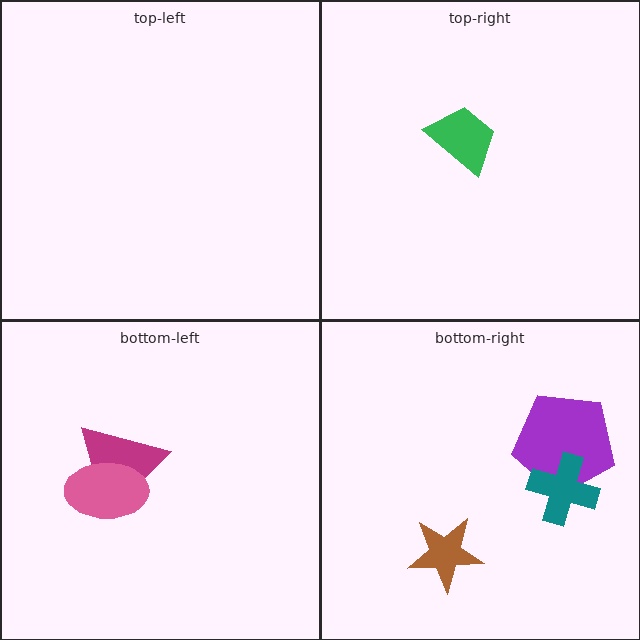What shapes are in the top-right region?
The green trapezoid.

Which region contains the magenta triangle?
The bottom-left region.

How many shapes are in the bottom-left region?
2.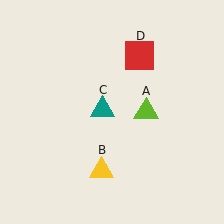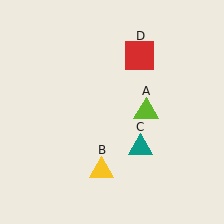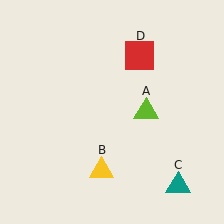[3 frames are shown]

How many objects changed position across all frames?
1 object changed position: teal triangle (object C).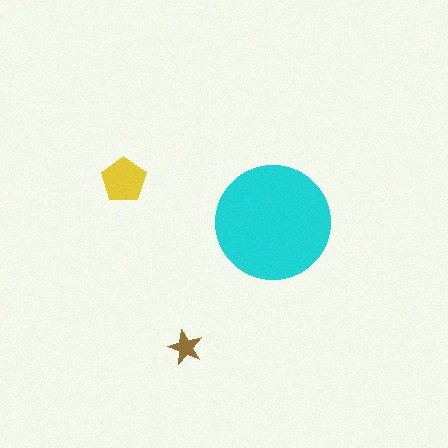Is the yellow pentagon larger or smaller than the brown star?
Larger.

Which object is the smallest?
The brown star.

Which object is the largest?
The cyan circle.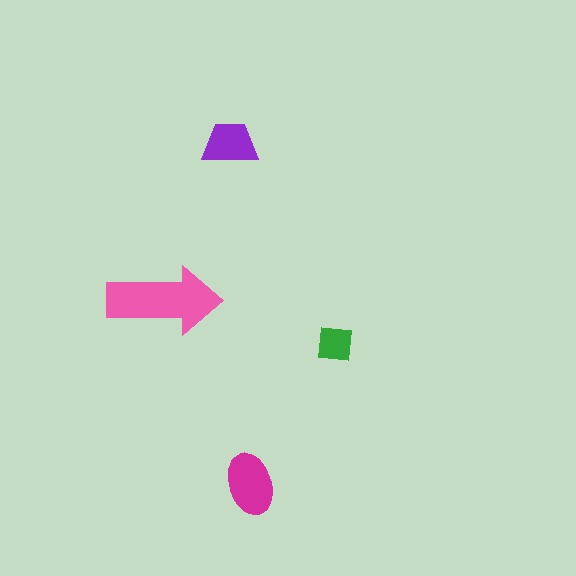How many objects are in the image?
There are 4 objects in the image.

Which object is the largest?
The pink arrow.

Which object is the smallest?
The green square.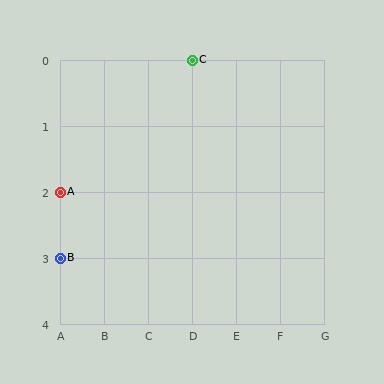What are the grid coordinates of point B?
Point B is at grid coordinates (A, 3).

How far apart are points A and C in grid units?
Points A and C are 3 columns and 2 rows apart (about 3.6 grid units diagonally).